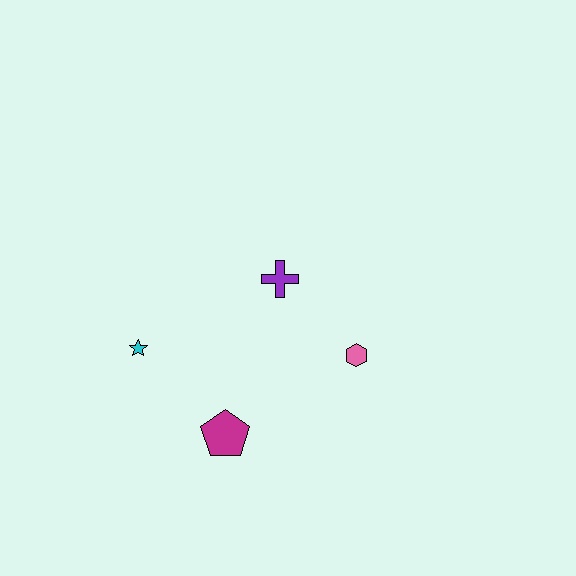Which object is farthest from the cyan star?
The pink hexagon is farthest from the cyan star.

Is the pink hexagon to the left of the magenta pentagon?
No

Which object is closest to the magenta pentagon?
The cyan star is closest to the magenta pentagon.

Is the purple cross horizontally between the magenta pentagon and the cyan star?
No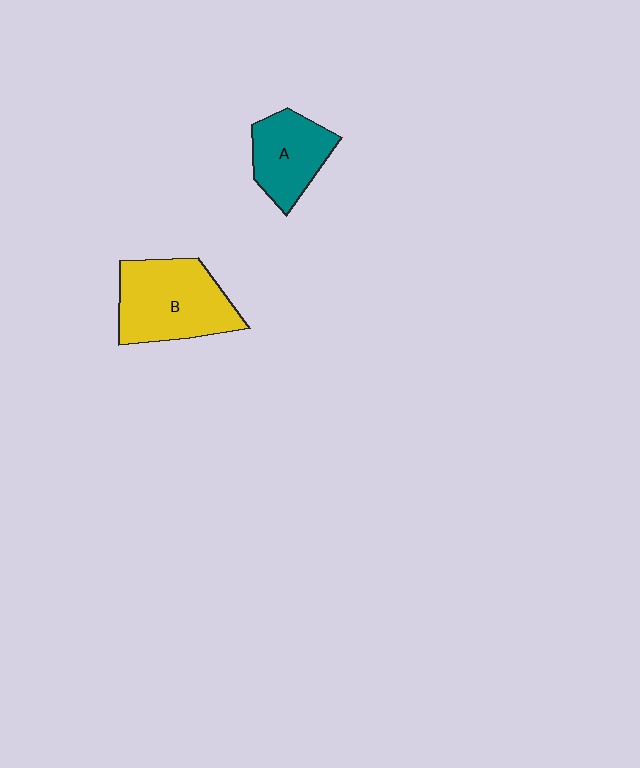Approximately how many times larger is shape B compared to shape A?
Approximately 1.5 times.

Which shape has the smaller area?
Shape A (teal).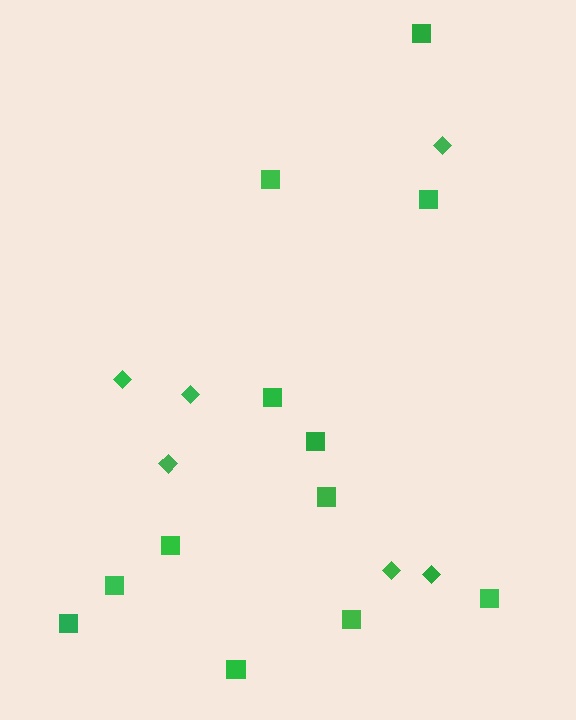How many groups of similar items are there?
There are 2 groups: one group of squares (12) and one group of diamonds (6).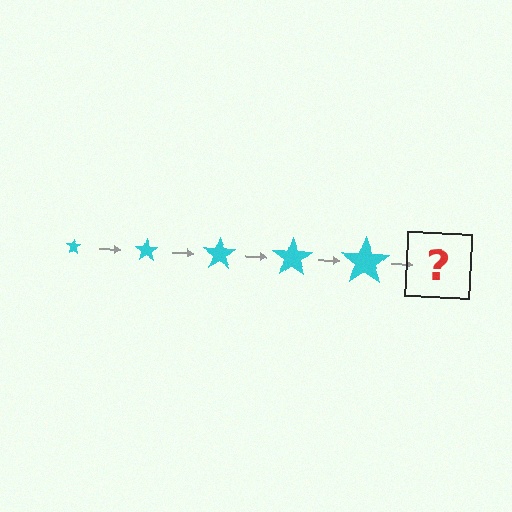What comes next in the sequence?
The next element should be a cyan star, larger than the previous one.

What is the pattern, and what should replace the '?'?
The pattern is that the star gets progressively larger each step. The '?' should be a cyan star, larger than the previous one.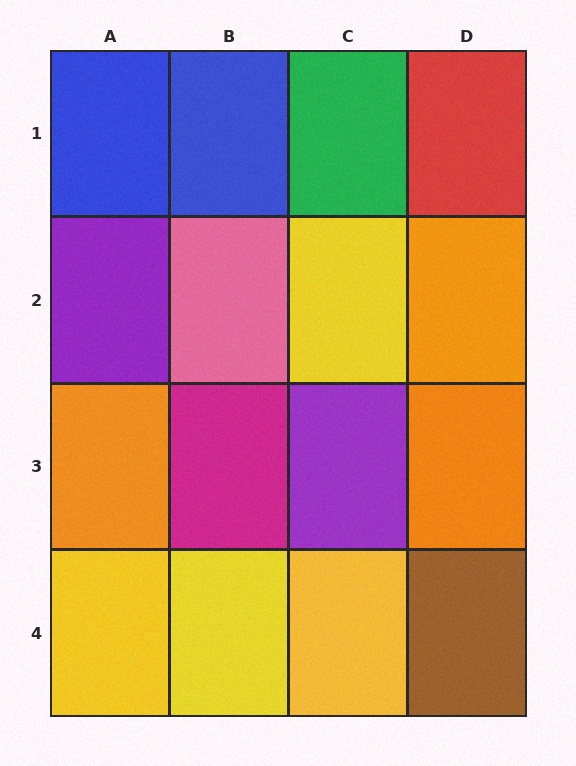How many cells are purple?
2 cells are purple.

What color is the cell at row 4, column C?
Yellow.